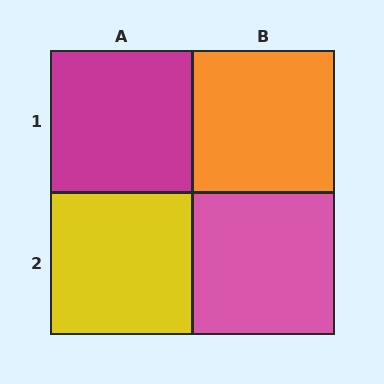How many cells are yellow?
1 cell is yellow.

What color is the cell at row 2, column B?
Pink.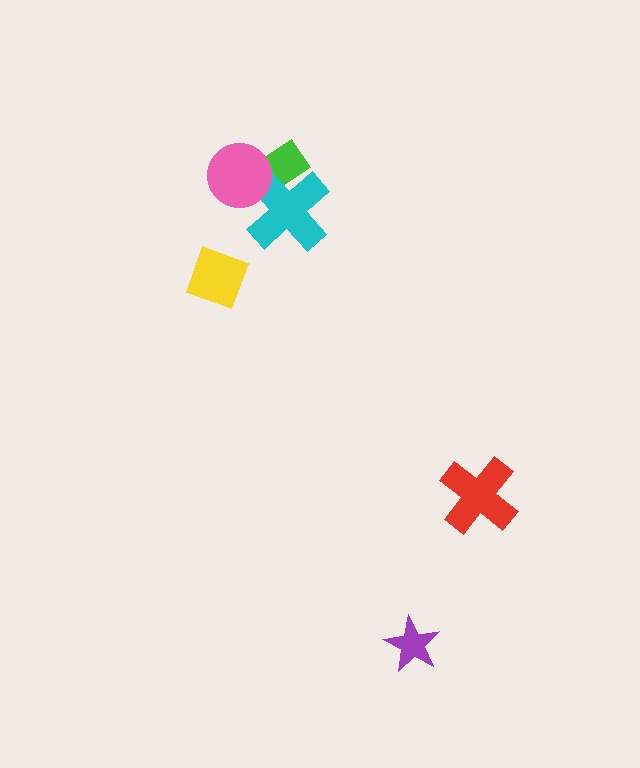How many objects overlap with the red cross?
0 objects overlap with the red cross.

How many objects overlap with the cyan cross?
2 objects overlap with the cyan cross.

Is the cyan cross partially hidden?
Yes, it is partially covered by another shape.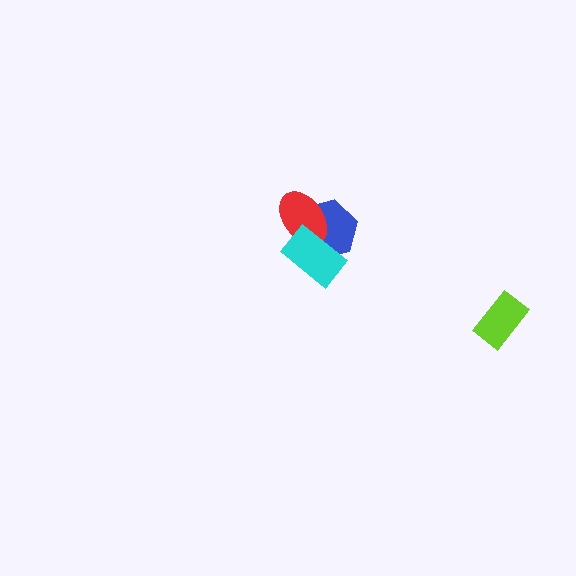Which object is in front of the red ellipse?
The cyan rectangle is in front of the red ellipse.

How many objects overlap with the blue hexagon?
2 objects overlap with the blue hexagon.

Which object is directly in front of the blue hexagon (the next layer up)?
The red ellipse is directly in front of the blue hexagon.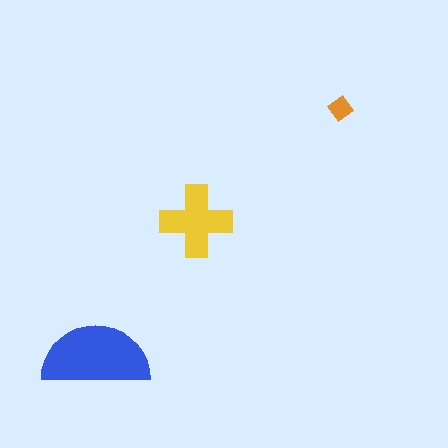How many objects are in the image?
There are 3 objects in the image.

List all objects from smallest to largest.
The orange diamond, the yellow cross, the blue semicircle.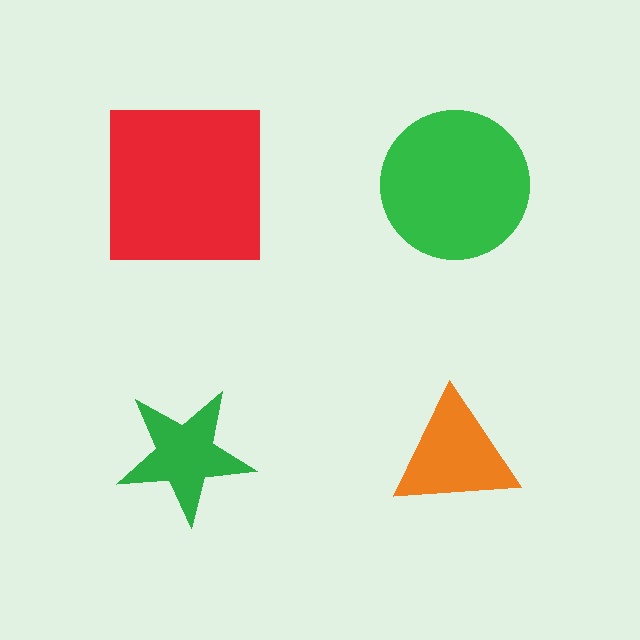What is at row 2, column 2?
An orange triangle.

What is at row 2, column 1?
A green star.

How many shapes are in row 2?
2 shapes.